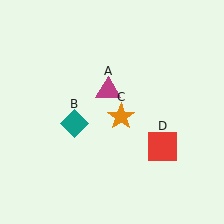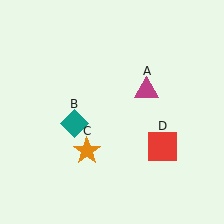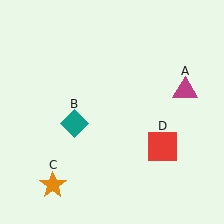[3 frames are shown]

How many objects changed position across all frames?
2 objects changed position: magenta triangle (object A), orange star (object C).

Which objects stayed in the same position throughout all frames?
Teal diamond (object B) and red square (object D) remained stationary.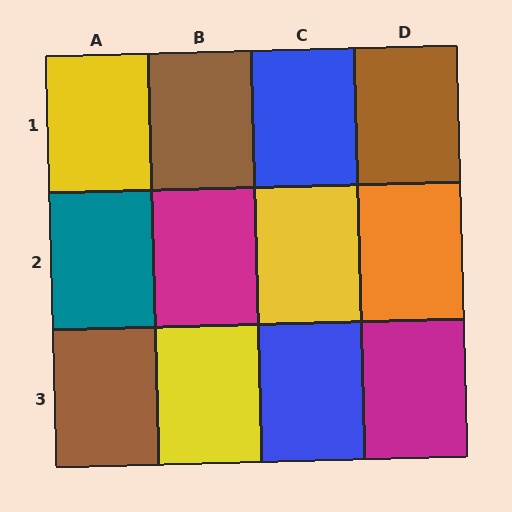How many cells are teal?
1 cell is teal.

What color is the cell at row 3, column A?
Brown.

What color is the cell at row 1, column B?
Brown.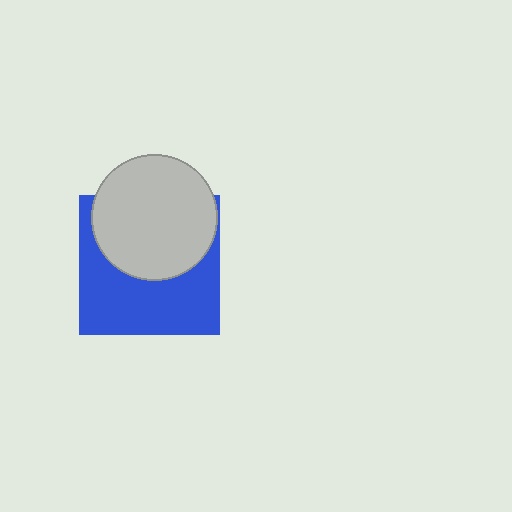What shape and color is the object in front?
The object in front is a light gray circle.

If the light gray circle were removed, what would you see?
You would see the complete blue square.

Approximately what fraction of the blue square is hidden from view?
Roughly 46% of the blue square is hidden behind the light gray circle.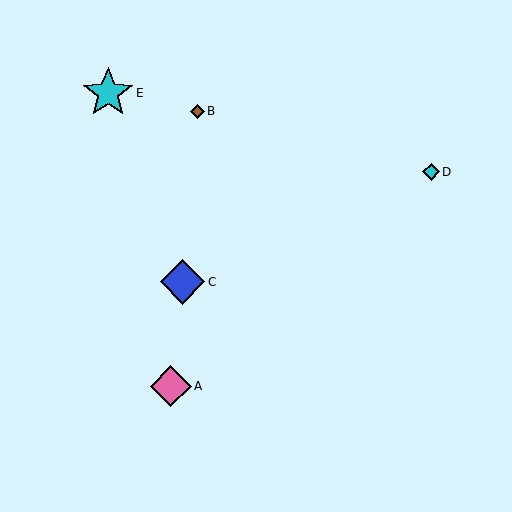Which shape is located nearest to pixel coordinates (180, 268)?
The blue diamond (labeled C) at (183, 282) is nearest to that location.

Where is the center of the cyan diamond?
The center of the cyan diamond is at (431, 172).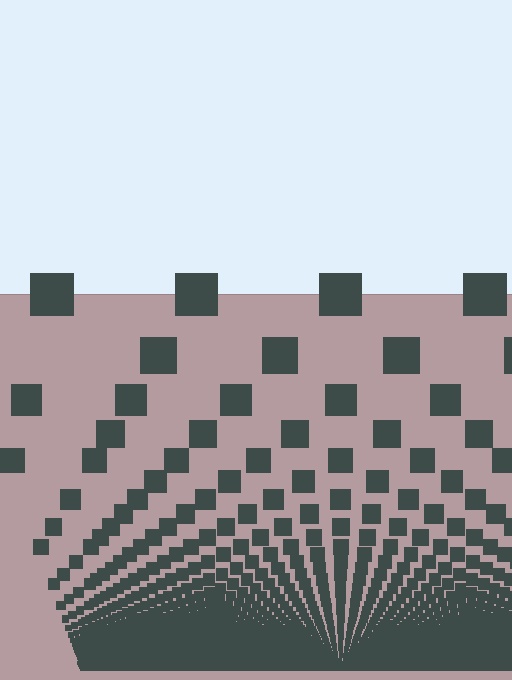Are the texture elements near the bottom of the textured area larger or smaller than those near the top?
Smaller. The gradient is inverted — elements near the bottom are smaller and denser.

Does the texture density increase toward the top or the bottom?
Density increases toward the bottom.